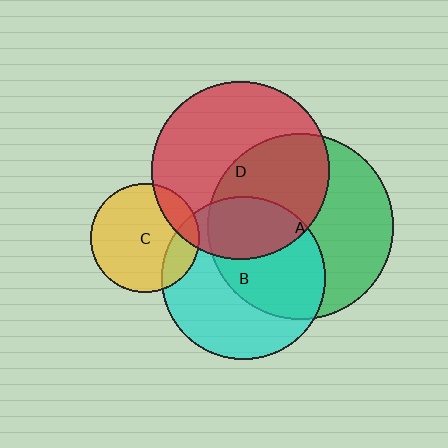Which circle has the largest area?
Circle A (green).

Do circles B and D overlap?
Yes.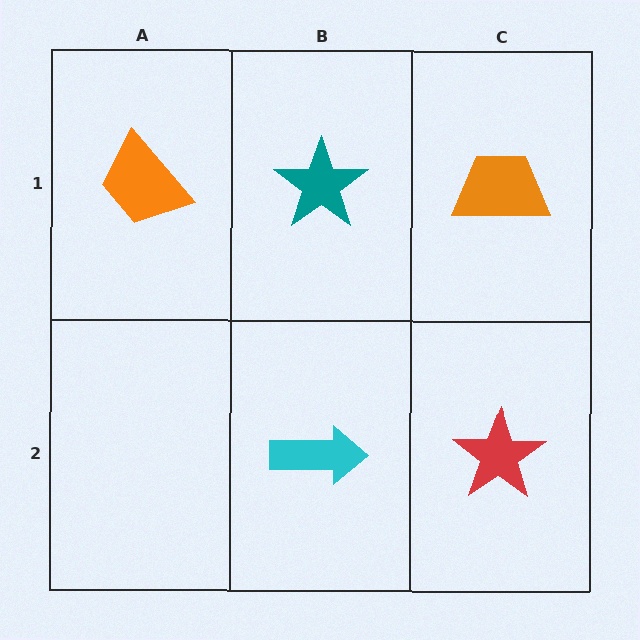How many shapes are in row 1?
3 shapes.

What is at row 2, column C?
A red star.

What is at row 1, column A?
An orange trapezoid.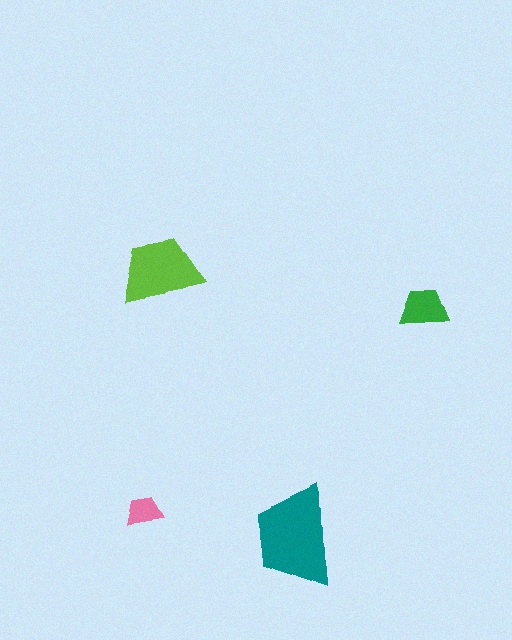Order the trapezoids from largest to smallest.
the teal one, the lime one, the green one, the pink one.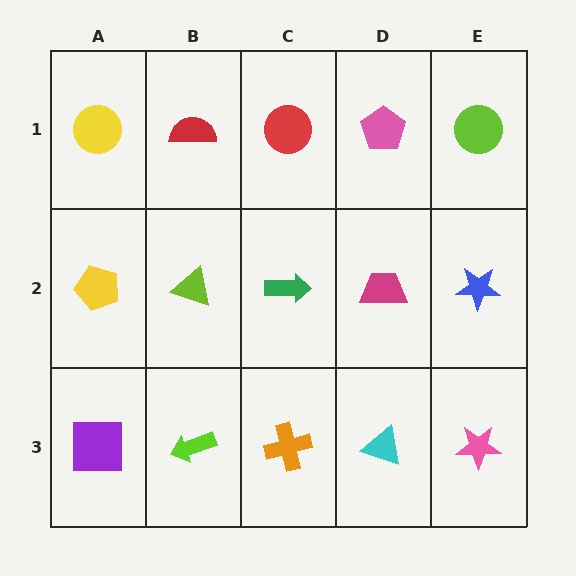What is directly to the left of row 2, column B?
A yellow pentagon.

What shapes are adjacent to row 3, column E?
A blue star (row 2, column E), a cyan triangle (row 3, column D).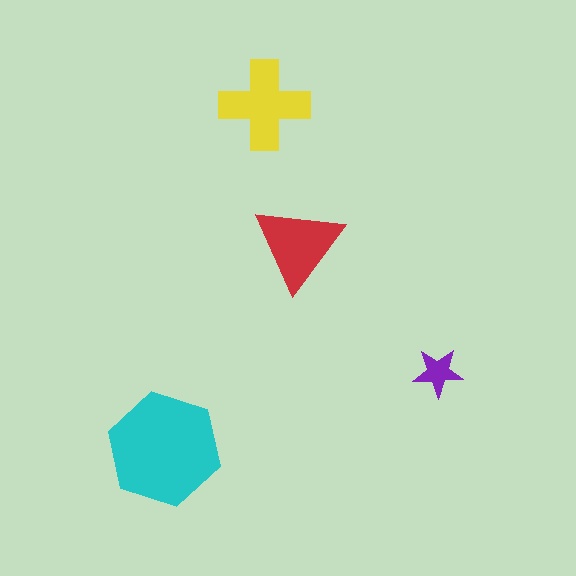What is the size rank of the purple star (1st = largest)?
4th.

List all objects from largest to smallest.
The cyan hexagon, the yellow cross, the red triangle, the purple star.